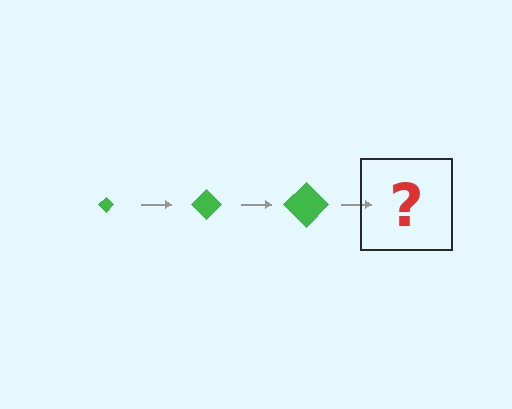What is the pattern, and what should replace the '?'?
The pattern is that the diamond gets progressively larger each step. The '?' should be a green diamond, larger than the previous one.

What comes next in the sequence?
The next element should be a green diamond, larger than the previous one.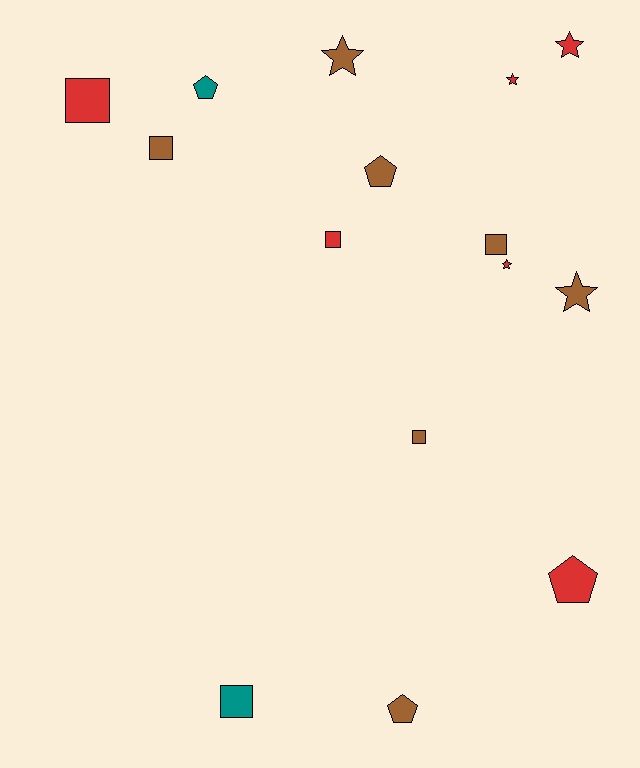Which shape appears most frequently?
Square, with 6 objects.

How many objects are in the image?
There are 15 objects.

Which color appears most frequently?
Brown, with 7 objects.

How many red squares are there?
There are 2 red squares.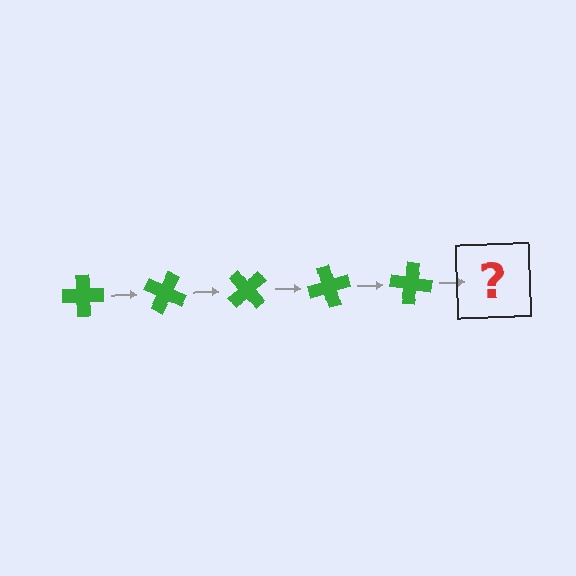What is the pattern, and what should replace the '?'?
The pattern is that the cross rotates 25 degrees each step. The '?' should be a green cross rotated 125 degrees.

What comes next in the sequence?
The next element should be a green cross rotated 125 degrees.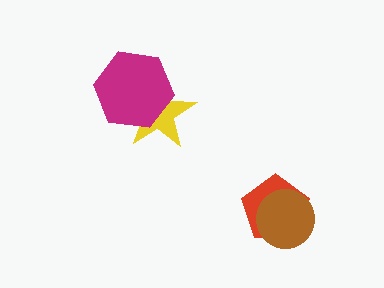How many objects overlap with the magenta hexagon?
1 object overlaps with the magenta hexagon.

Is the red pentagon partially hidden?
Yes, it is partially covered by another shape.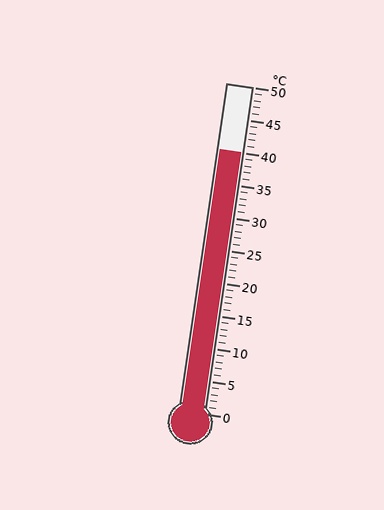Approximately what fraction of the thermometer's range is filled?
The thermometer is filled to approximately 80% of its range.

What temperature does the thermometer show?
The thermometer shows approximately 40°C.